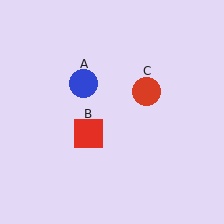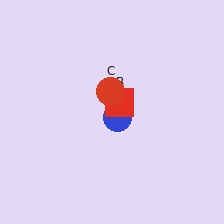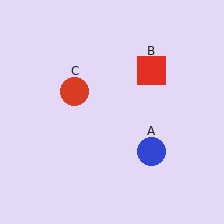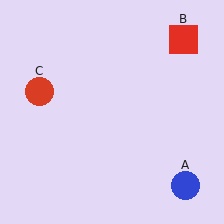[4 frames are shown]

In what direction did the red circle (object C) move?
The red circle (object C) moved left.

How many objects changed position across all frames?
3 objects changed position: blue circle (object A), red square (object B), red circle (object C).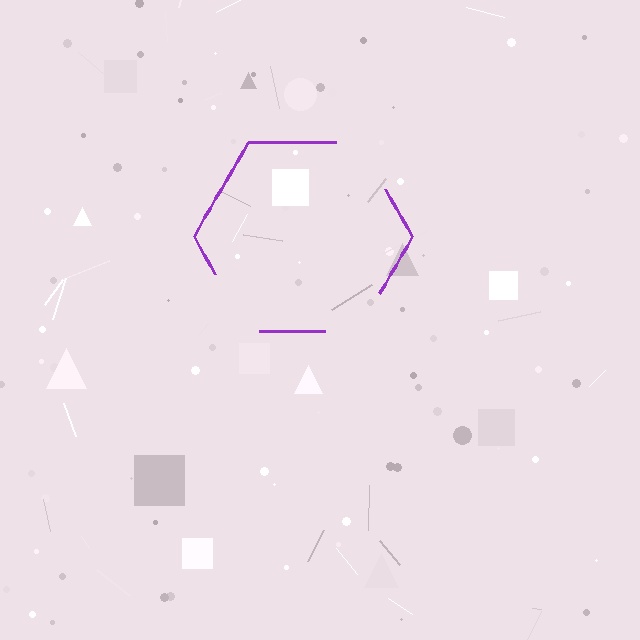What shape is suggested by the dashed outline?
The dashed outline suggests a hexagon.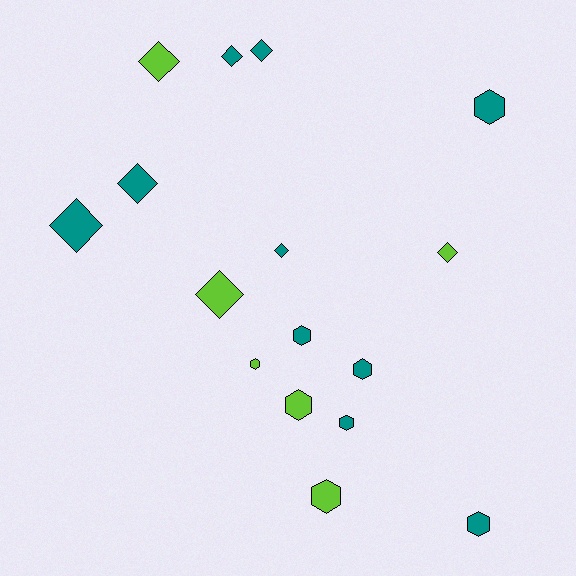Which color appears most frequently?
Teal, with 10 objects.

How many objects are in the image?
There are 16 objects.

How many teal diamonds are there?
There are 5 teal diamonds.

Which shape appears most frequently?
Hexagon, with 8 objects.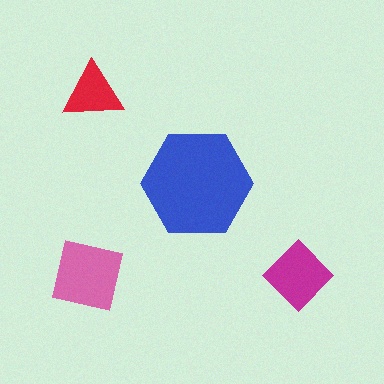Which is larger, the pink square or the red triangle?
The pink square.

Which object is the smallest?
The red triangle.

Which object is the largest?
The blue hexagon.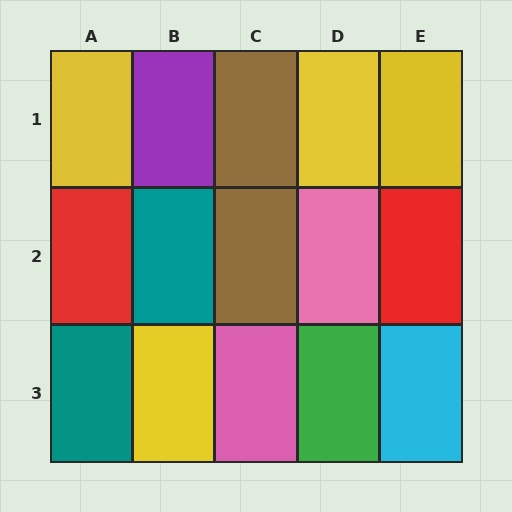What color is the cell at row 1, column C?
Brown.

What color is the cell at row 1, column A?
Yellow.